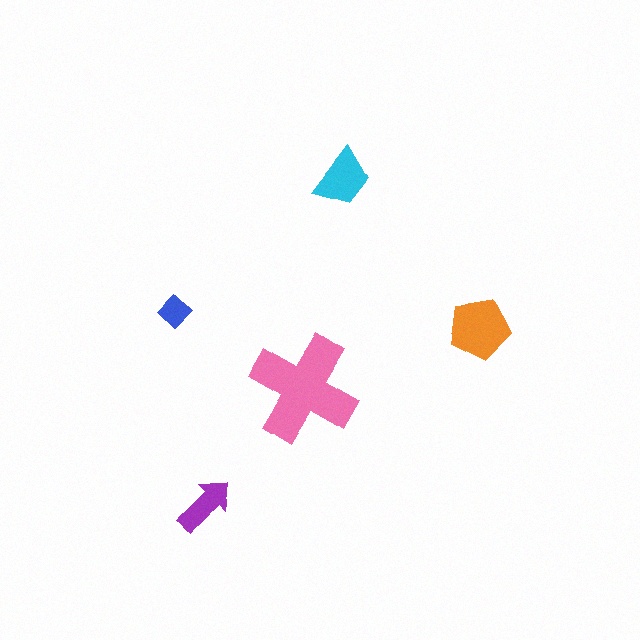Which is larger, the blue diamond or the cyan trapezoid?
The cyan trapezoid.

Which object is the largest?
The pink cross.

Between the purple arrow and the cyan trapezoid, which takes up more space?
The cyan trapezoid.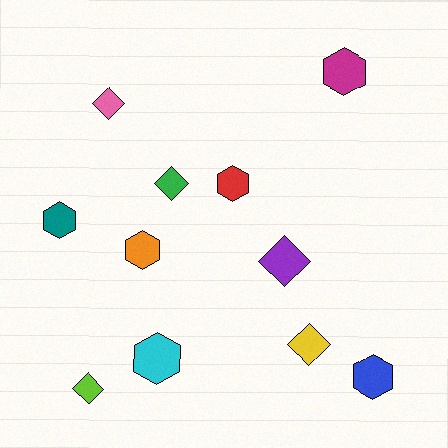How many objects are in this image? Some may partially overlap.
There are 11 objects.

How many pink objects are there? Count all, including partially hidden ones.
There is 1 pink object.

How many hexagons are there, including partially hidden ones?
There are 6 hexagons.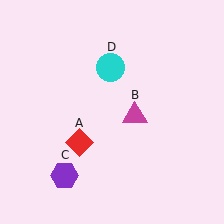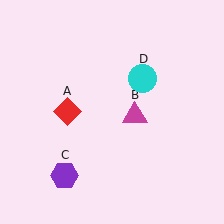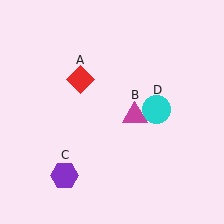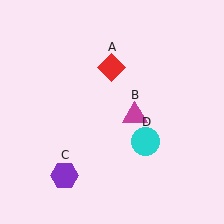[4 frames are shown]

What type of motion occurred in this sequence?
The red diamond (object A), cyan circle (object D) rotated clockwise around the center of the scene.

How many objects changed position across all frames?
2 objects changed position: red diamond (object A), cyan circle (object D).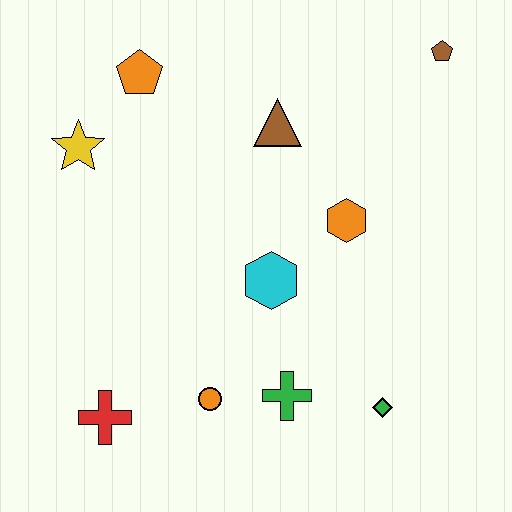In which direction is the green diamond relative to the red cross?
The green diamond is to the right of the red cross.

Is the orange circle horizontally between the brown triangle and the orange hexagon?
No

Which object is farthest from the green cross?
The brown pentagon is farthest from the green cross.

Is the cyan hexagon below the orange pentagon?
Yes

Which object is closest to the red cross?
The orange circle is closest to the red cross.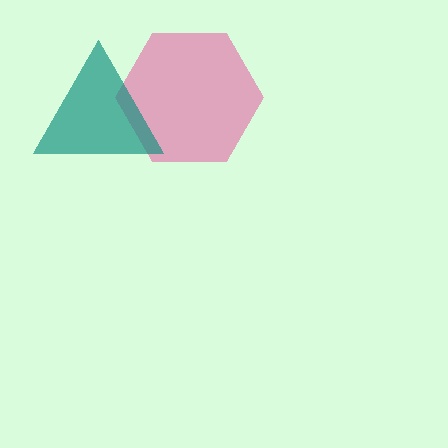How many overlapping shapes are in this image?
There are 2 overlapping shapes in the image.